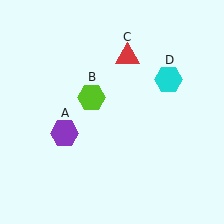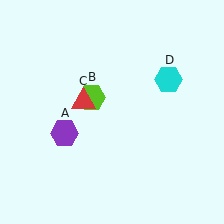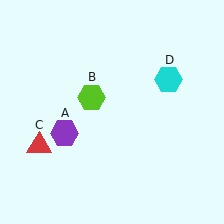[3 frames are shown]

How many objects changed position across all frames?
1 object changed position: red triangle (object C).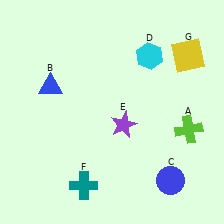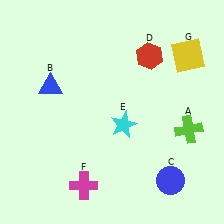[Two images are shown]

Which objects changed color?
D changed from cyan to red. E changed from purple to cyan. F changed from teal to magenta.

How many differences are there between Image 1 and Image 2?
There are 3 differences between the two images.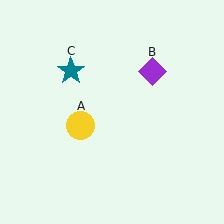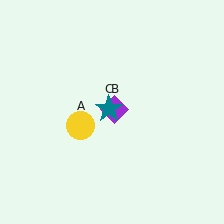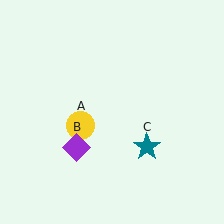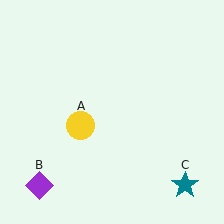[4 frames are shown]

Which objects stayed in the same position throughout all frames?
Yellow circle (object A) remained stationary.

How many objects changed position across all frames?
2 objects changed position: purple diamond (object B), teal star (object C).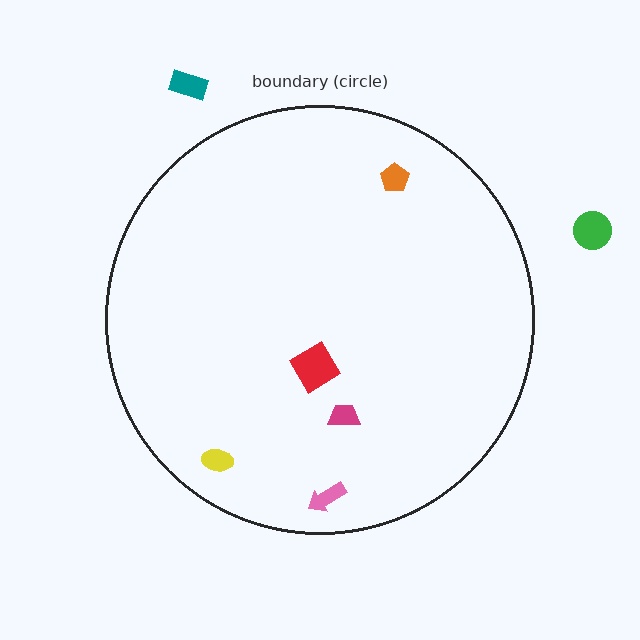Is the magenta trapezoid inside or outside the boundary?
Inside.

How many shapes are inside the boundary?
5 inside, 2 outside.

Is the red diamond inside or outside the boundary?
Inside.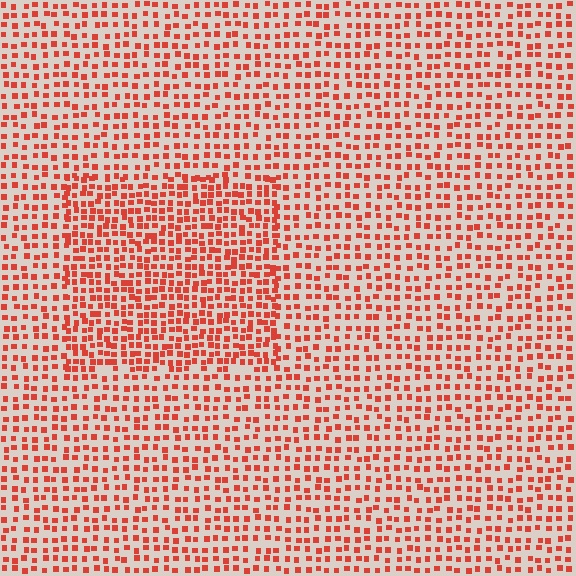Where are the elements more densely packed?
The elements are more densely packed inside the rectangle boundary.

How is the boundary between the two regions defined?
The boundary is defined by a change in element density (approximately 1.6x ratio). All elements are the same color, size, and shape.